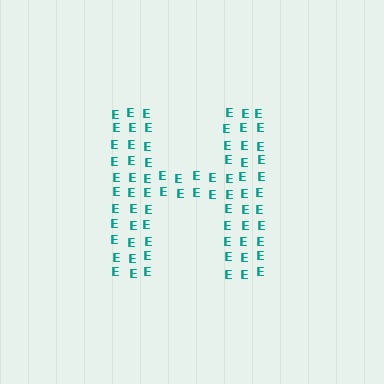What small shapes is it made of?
It is made of small letter E's.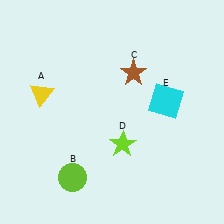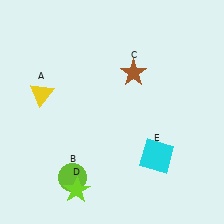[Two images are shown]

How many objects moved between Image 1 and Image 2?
2 objects moved between the two images.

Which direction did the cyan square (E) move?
The cyan square (E) moved down.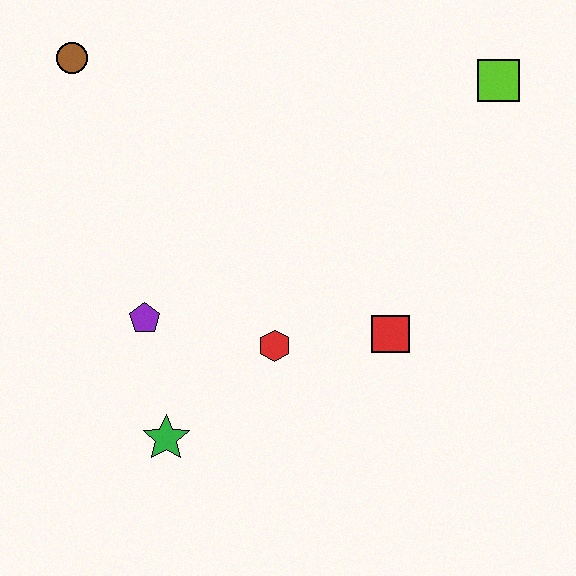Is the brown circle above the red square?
Yes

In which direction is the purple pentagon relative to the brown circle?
The purple pentagon is below the brown circle.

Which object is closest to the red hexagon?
The red square is closest to the red hexagon.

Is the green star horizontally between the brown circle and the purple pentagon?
No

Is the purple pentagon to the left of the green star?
Yes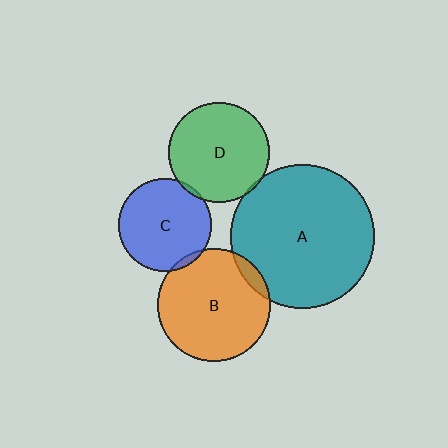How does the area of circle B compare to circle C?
Approximately 1.5 times.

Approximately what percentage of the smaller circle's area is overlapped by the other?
Approximately 5%.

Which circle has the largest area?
Circle A (teal).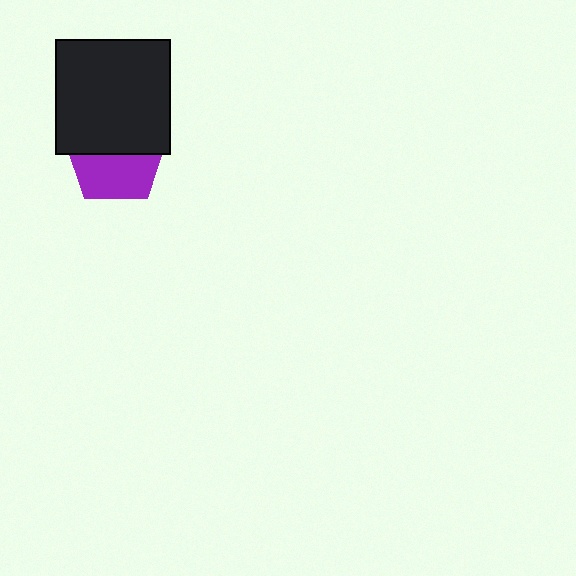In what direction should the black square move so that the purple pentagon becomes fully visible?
The black square should move up. That is the shortest direction to clear the overlap and leave the purple pentagon fully visible.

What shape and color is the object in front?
The object in front is a black square.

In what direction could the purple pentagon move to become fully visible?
The purple pentagon could move down. That would shift it out from behind the black square entirely.